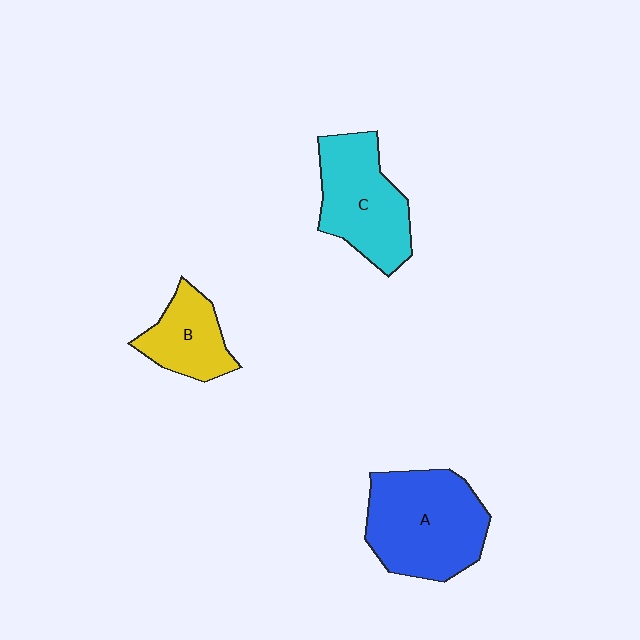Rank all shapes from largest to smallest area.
From largest to smallest: A (blue), C (cyan), B (yellow).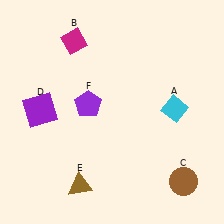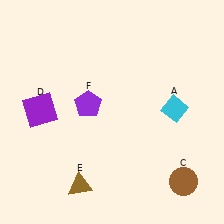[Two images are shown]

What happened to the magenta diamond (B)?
The magenta diamond (B) was removed in Image 2. It was in the top-left area of Image 1.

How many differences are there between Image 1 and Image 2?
There is 1 difference between the two images.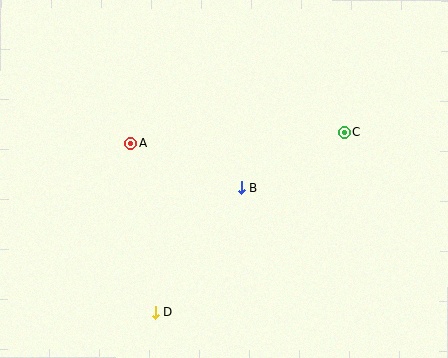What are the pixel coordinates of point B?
Point B is at (241, 188).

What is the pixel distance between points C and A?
The distance between C and A is 214 pixels.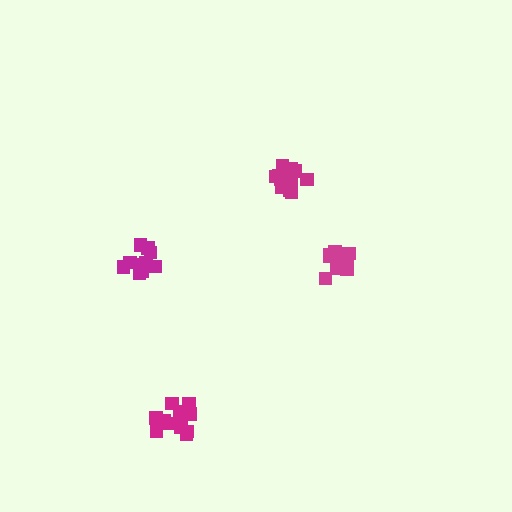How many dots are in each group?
Group 1: 13 dots, Group 2: 15 dots, Group 3: 14 dots, Group 4: 11 dots (53 total).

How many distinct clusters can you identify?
There are 4 distinct clusters.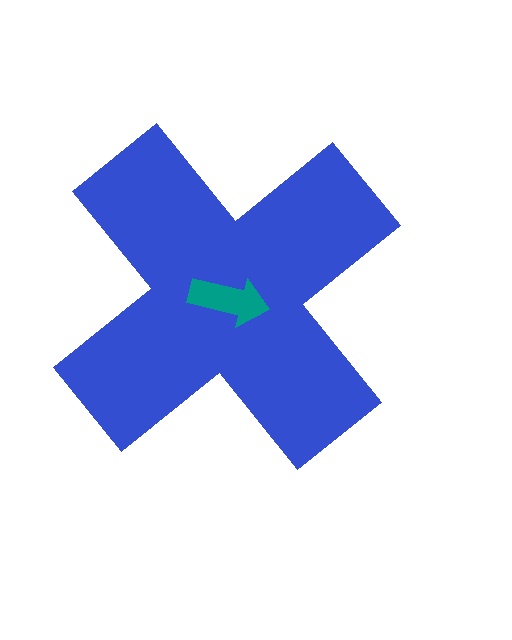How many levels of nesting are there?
2.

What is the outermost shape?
The blue cross.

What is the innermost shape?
The teal arrow.